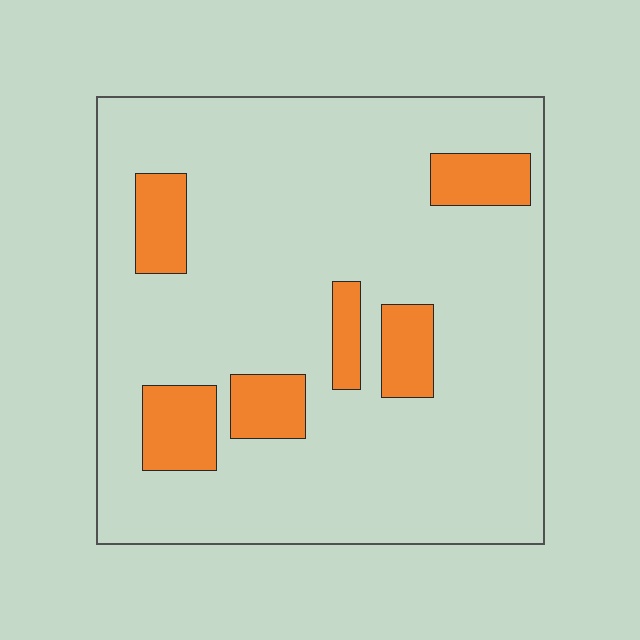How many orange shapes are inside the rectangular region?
6.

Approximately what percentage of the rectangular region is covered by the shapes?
Approximately 15%.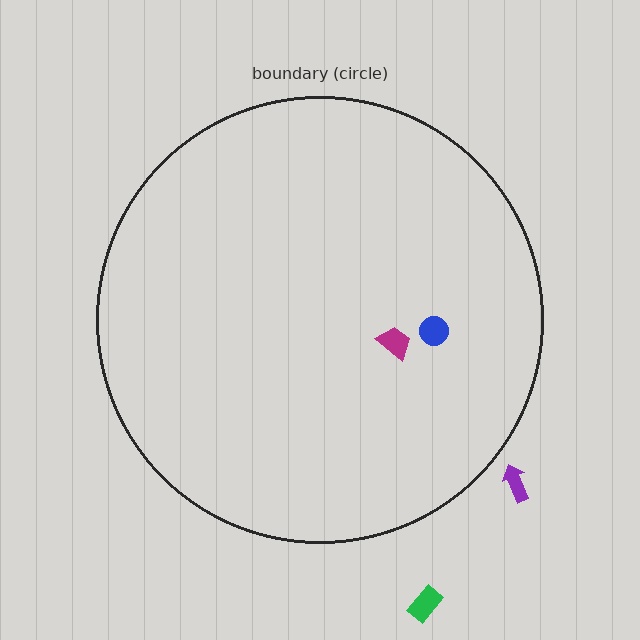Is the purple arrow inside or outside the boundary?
Outside.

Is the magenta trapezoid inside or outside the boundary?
Inside.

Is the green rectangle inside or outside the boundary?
Outside.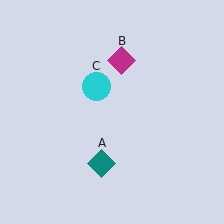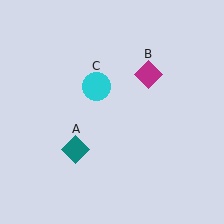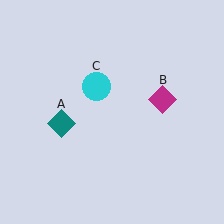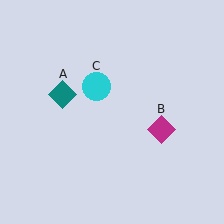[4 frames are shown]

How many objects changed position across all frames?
2 objects changed position: teal diamond (object A), magenta diamond (object B).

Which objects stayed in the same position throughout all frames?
Cyan circle (object C) remained stationary.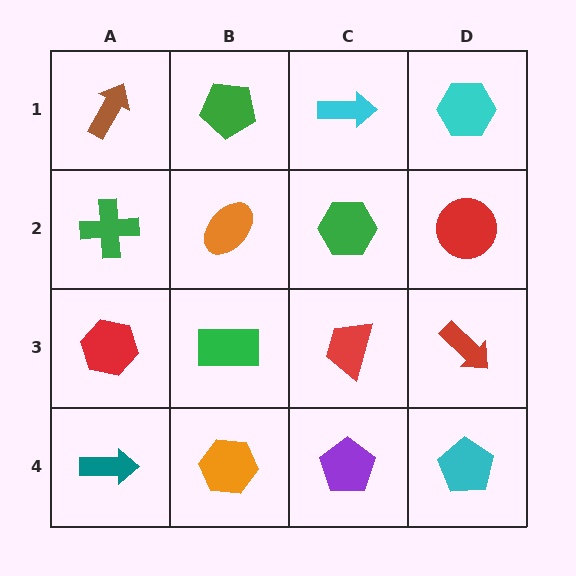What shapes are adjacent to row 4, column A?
A red hexagon (row 3, column A), an orange hexagon (row 4, column B).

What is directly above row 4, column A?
A red hexagon.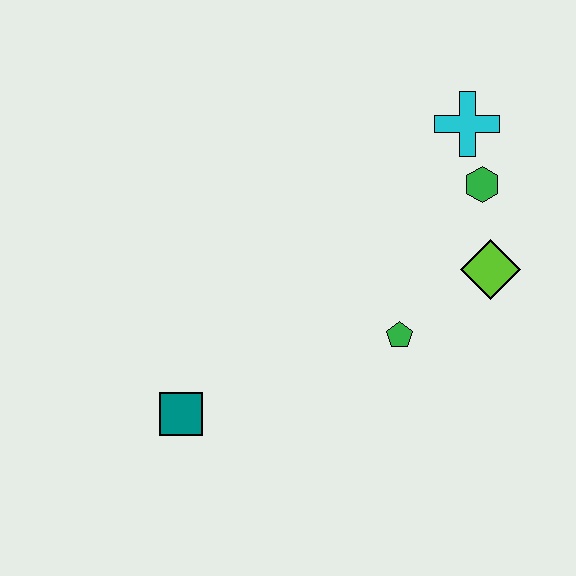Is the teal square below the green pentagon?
Yes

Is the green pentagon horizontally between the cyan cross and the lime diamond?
No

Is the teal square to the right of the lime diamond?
No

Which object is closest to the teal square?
The green pentagon is closest to the teal square.